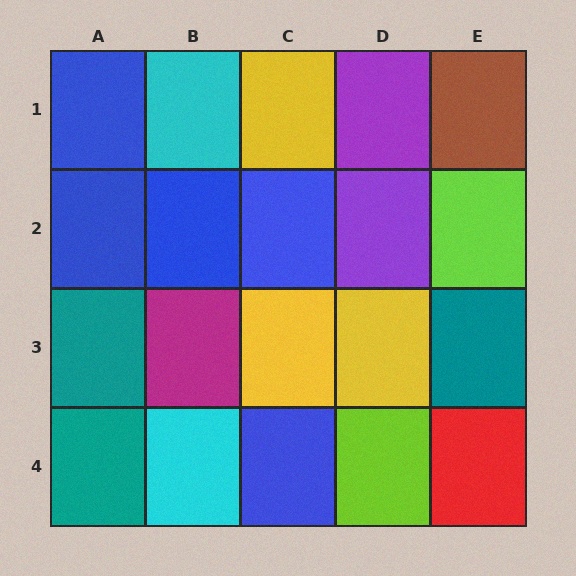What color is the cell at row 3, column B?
Magenta.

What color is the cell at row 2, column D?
Purple.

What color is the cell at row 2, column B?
Blue.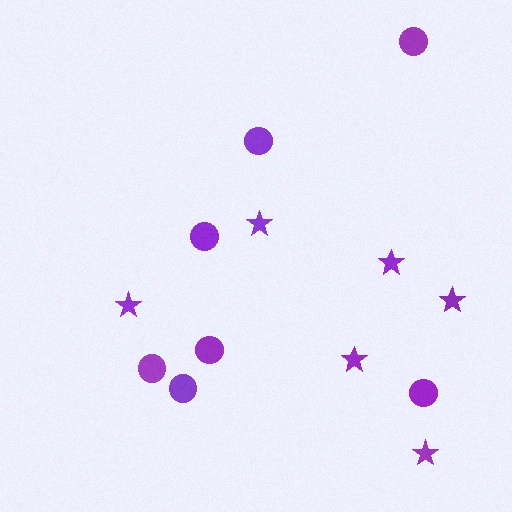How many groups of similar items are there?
There are 2 groups: one group of circles (7) and one group of stars (6).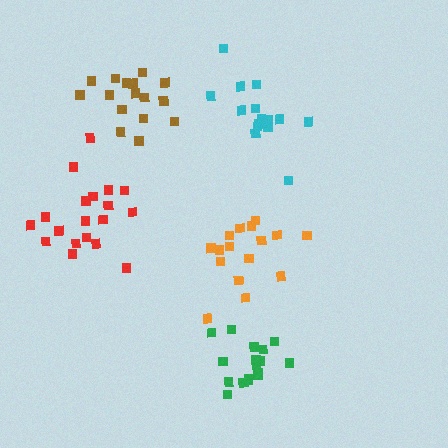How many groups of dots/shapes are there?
There are 5 groups.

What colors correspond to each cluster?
The clusters are colored: cyan, red, orange, brown, green.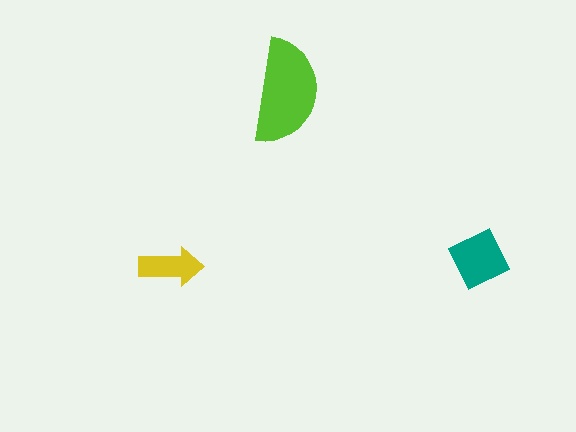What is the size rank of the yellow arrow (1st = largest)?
3rd.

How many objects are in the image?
There are 3 objects in the image.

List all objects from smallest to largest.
The yellow arrow, the teal square, the lime semicircle.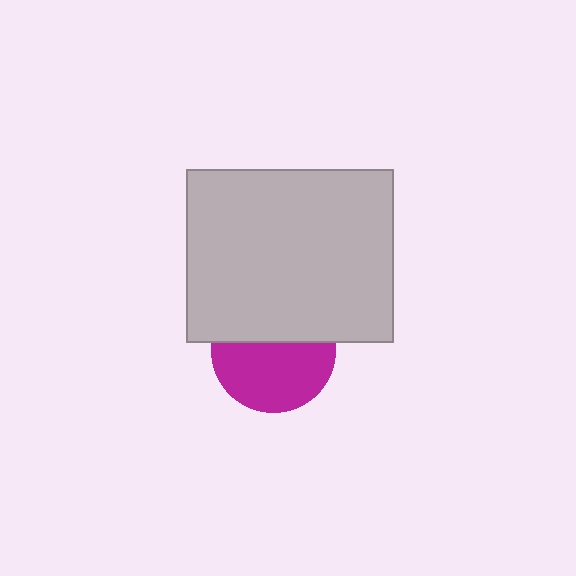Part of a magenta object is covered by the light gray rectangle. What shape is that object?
It is a circle.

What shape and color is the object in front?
The object in front is a light gray rectangle.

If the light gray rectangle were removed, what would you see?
You would see the complete magenta circle.